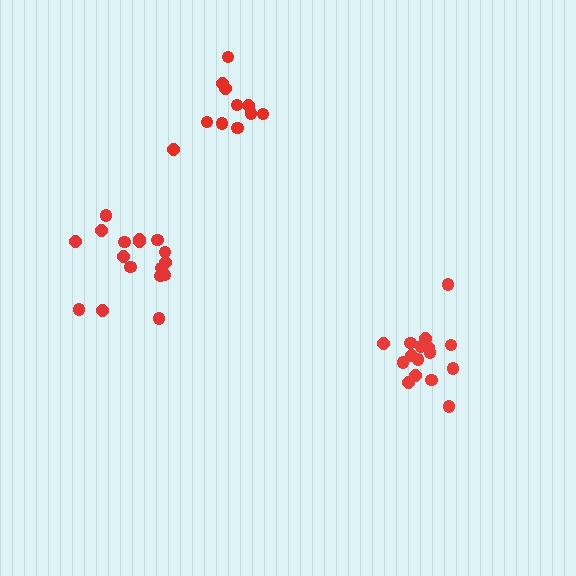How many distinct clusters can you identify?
There are 3 distinct clusters.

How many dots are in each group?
Group 1: 17 dots, Group 2: 11 dots, Group 3: 16 dots (44 total).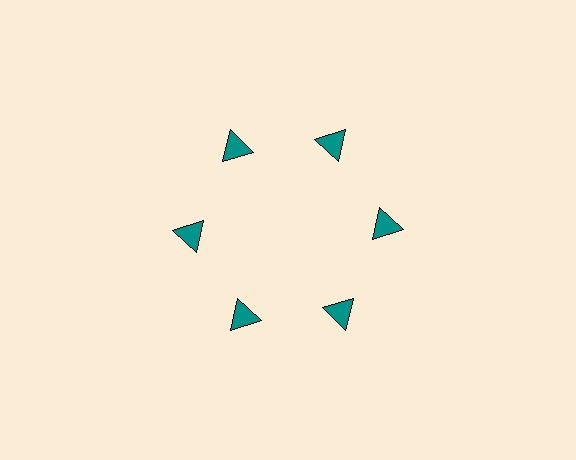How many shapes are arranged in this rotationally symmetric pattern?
There are 6 shapes, arranged in 6 groups of 1.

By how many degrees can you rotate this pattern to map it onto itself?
The pattern maps onto itself every 60 degrees of rotation.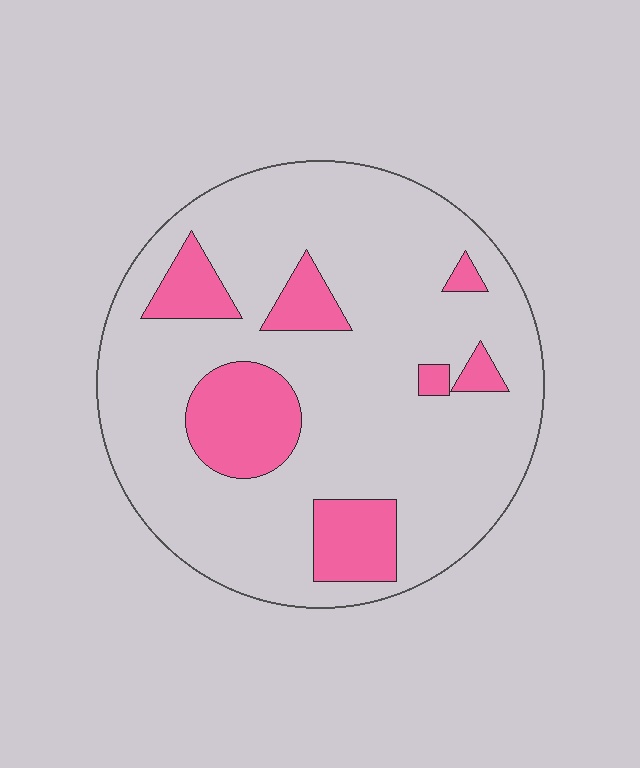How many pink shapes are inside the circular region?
7.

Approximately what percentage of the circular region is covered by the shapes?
Approximately 20%.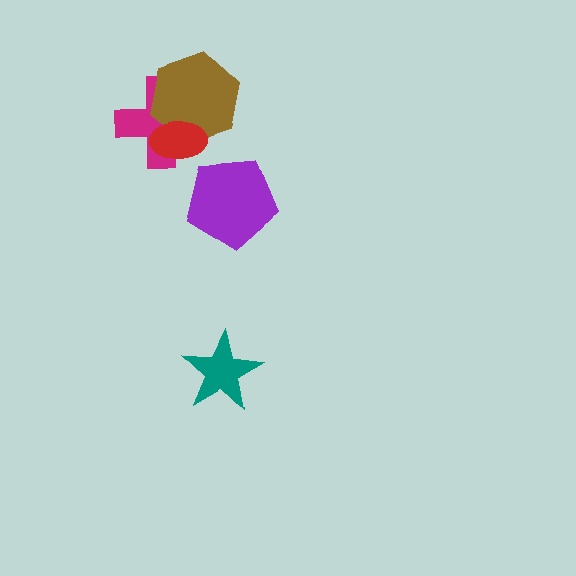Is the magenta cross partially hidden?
Yes, it is partially covered by another shape.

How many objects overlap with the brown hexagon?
2 objects overlap with the brown hexagon.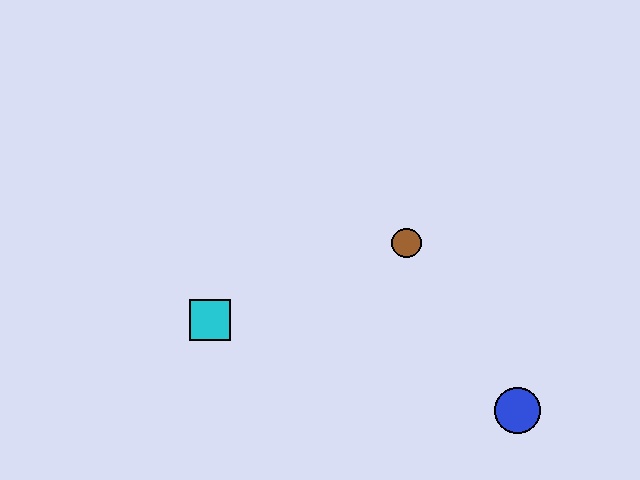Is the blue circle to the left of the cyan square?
No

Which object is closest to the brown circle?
The blue circle is closest to the brown circle.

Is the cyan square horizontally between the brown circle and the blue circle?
No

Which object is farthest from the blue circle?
The cyan square is farthest from the blue circle.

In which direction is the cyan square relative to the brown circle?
The cyan square is to the left of the brown circle.